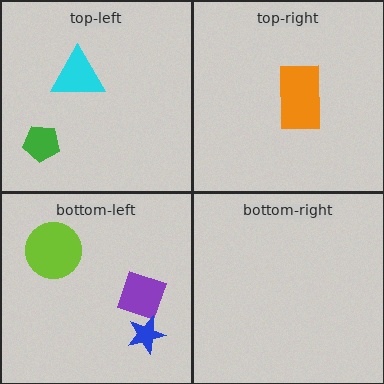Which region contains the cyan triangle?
The top-left region.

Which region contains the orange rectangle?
The top-right region.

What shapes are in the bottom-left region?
The lime circle, the purple diamond, the blue star.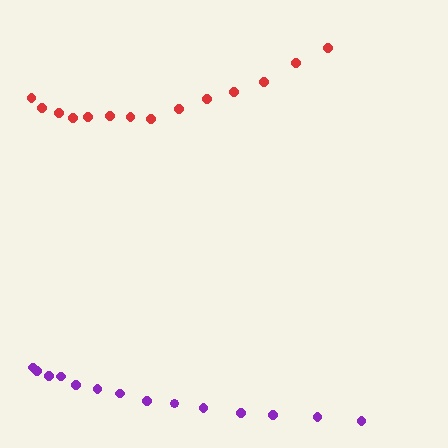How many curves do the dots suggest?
There are 2 distinct paths.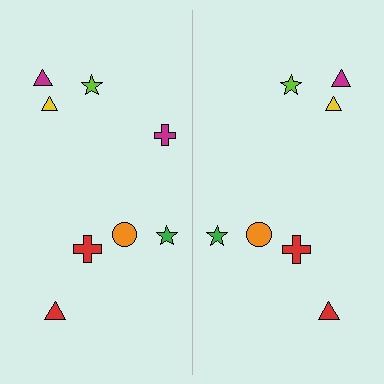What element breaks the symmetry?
A magenta cross is missing from the right side.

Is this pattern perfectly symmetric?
No, the pattern is not perfectly symmetric. A magenta cross is missing from the right side.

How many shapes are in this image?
There are 15 shapes in this image.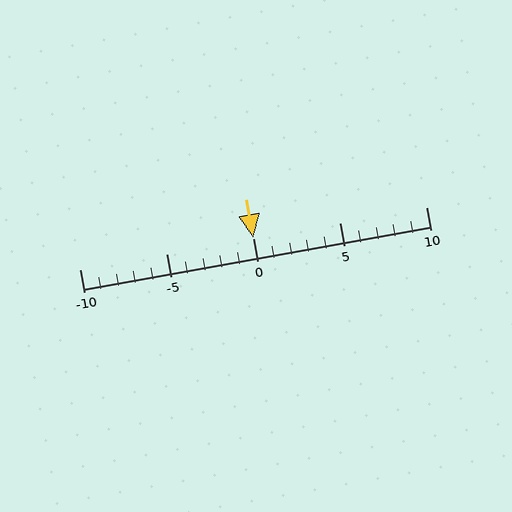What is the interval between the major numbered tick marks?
The major tick marks are spaced 5 units apart.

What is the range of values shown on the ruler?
The ruler shows values from -10 to 10.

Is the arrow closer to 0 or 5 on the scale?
The arrow is closer to 0.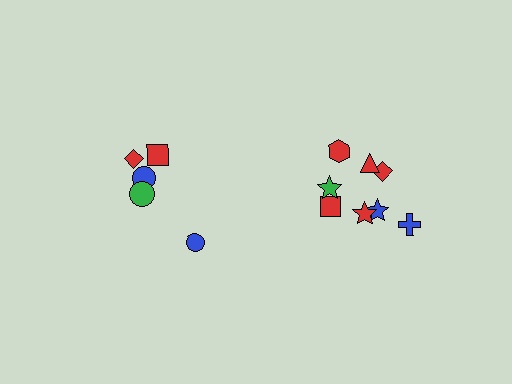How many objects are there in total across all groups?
There are 13 objects.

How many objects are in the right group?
There are 8 objects.